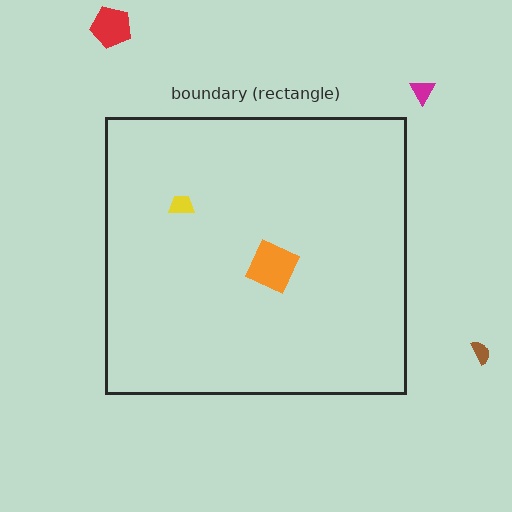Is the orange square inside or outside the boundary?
Inside.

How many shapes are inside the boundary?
2 inside, 3 outside.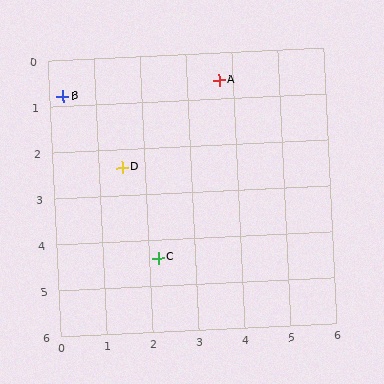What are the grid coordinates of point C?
Point C is at approximately (2.2, 4.4).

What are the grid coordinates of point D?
Point D is at approximately (1.5, 2.4).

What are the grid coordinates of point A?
Point A is at approximately (3.7, 0.6).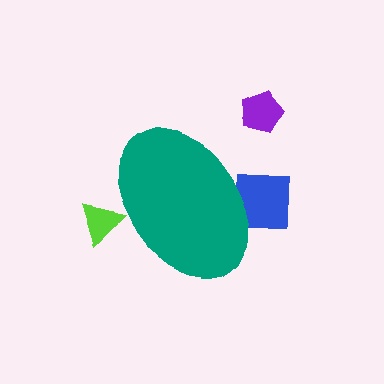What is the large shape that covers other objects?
A teal ellipse.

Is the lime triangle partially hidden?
Yes, the lime triangle is partially hidden behind the teal ellipse.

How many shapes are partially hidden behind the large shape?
2 shapes are partially hidden.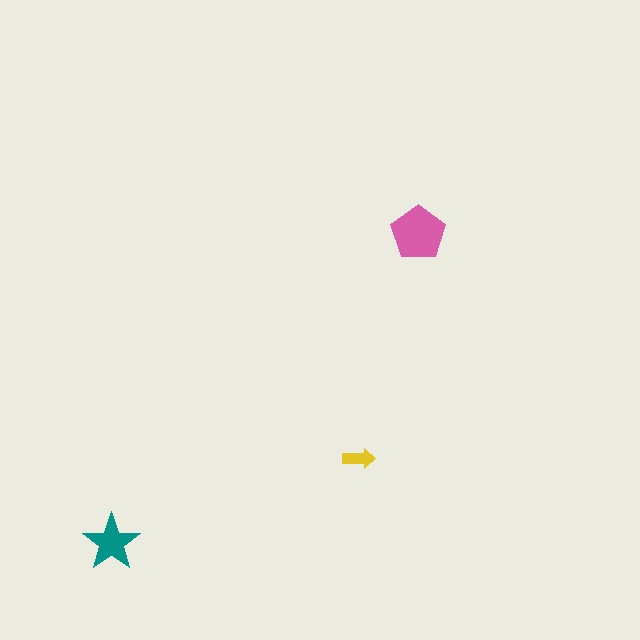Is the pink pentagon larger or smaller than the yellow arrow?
Larger.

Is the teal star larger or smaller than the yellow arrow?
Larger.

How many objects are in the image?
There are 3 objects in the image.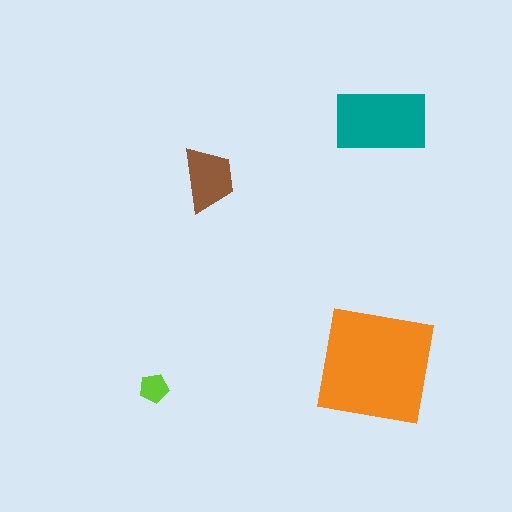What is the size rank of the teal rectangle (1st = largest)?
2nd.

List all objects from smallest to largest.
The lime pentagon, the brown trapezoid, the teal rectangle, the orange square.